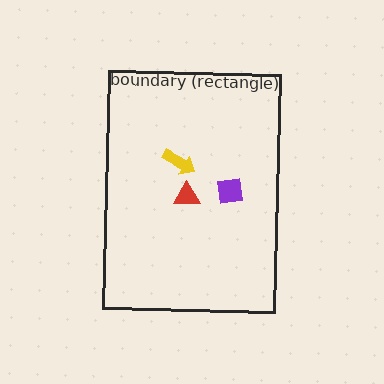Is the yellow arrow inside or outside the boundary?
Inside.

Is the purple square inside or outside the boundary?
Inside.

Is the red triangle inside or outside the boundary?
Inside.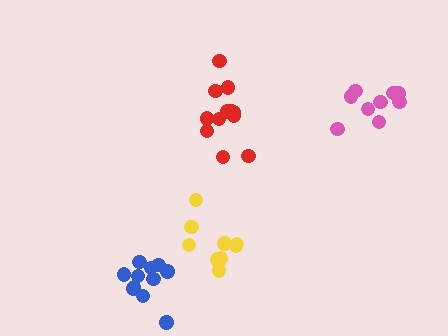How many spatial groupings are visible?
There are 4 spatial groupings.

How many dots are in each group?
Group 1: 12 dots, Group 2: 9 dots, Group 3: 11 dots, Group 4: 9 dots (41 total).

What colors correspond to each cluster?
The clusters are colored: red, yellow, blue, pink.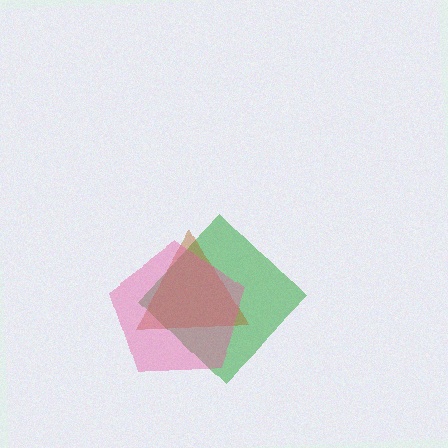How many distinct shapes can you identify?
There are 3 distinct shapes: a green diamond, a brown triangle, a pink pentagon.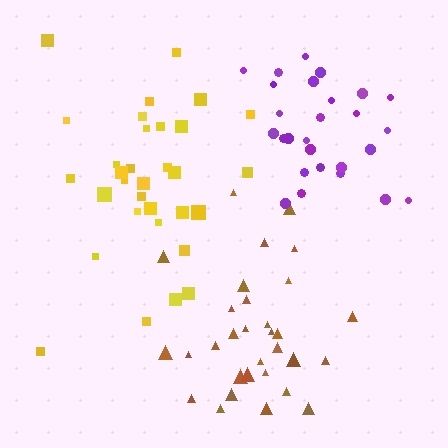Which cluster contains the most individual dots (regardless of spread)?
Yellow (33).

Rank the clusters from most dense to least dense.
purple, brown, yellow.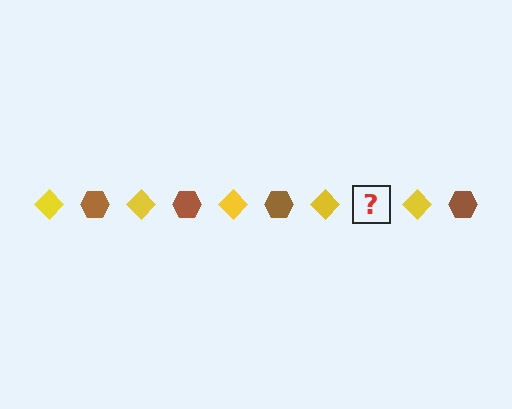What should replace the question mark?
The question mark should be replaced with a brown hexagon.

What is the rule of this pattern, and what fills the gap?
The rule is that the pattern alternates between yellow diamond and brown hexagon. The gap should be filled with a brown hexagon.